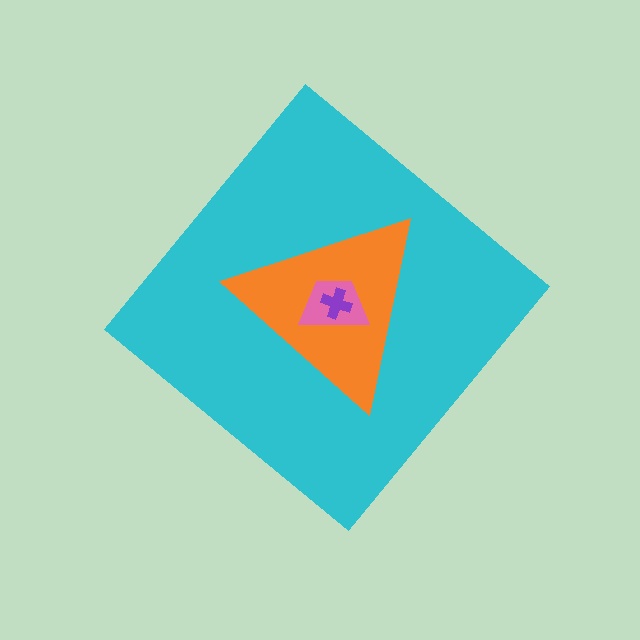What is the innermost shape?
The purple cross.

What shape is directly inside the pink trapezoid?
The purple cross.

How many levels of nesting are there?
4.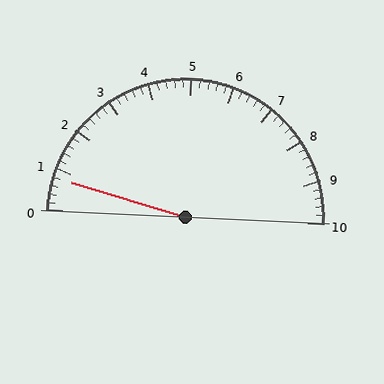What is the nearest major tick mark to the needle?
The nearest major tick mark is 1.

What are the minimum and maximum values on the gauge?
The gauge ranges from 0 to 10.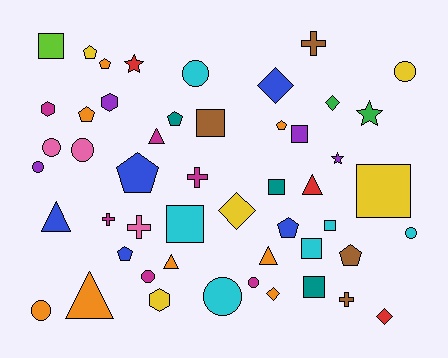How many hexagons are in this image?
There are 3 hexagons.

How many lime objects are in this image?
There is 1 lime object.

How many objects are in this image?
There are 50 objects.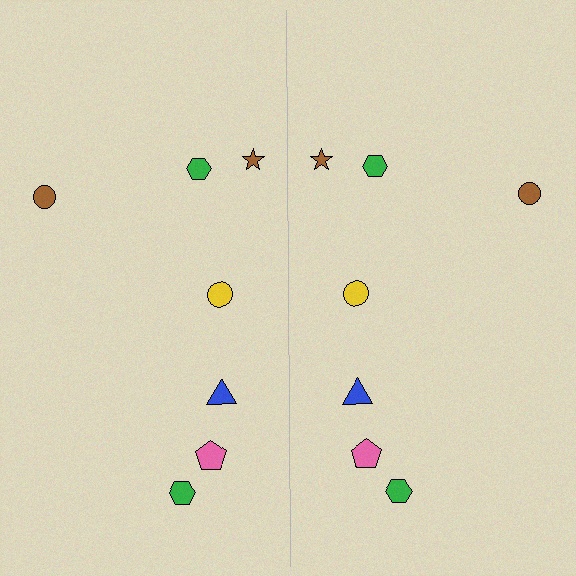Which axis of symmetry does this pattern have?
The pattern has a vertical axis of symmetry running through the center of the image.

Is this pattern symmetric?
Yes, this pattern has bilateral (reflection) symmetry.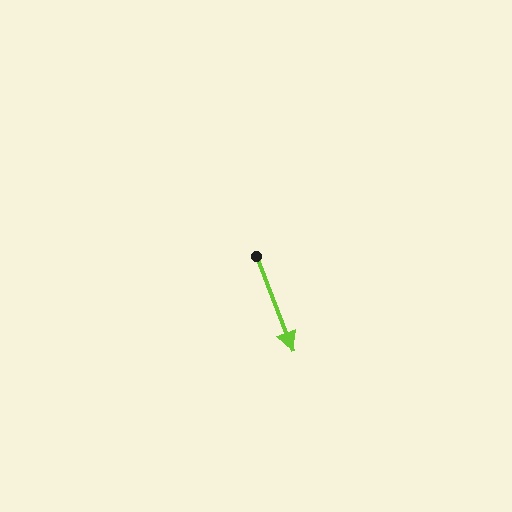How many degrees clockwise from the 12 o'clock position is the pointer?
Approximately 159 degrees.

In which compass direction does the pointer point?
South.